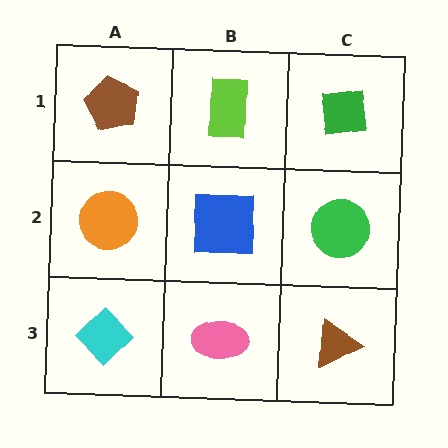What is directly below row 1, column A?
An orange circle.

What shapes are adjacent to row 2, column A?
A brown pentagon (row 1, column A), a cyan diamond (row 3, column A), a blue square (row 2, column B).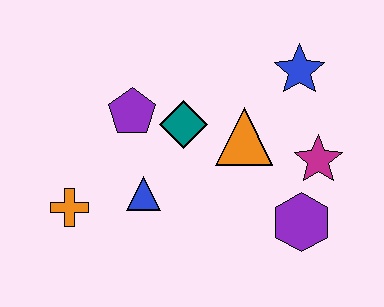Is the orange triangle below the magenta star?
No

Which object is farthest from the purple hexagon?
The orange cross is farthest from the purple hexagon.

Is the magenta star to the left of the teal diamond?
No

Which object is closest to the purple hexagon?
The magenta star is closest to the purple hexagon.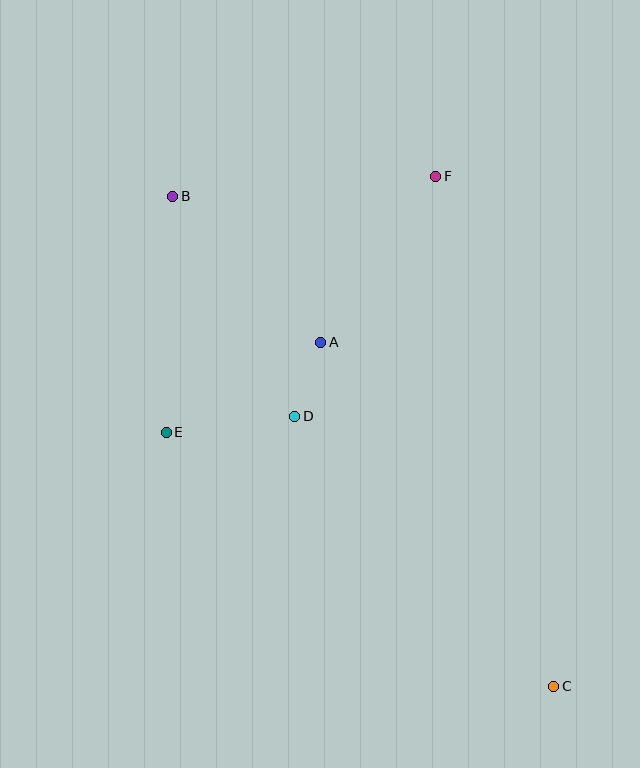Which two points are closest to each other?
Points A and D are closest to each other.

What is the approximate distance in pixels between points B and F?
The distance between B and F is approximately 264 pixels.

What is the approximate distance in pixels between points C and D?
The distance between C and D is approximately 374 pixels.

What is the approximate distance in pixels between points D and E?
The distance between D and E is approximately 129 pixels.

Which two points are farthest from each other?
Points B and C are farthest from each other.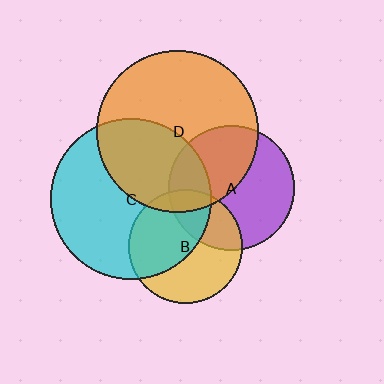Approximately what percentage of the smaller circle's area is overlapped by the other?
Approximately 40%.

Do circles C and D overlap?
Yes.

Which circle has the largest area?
Circle D (orange).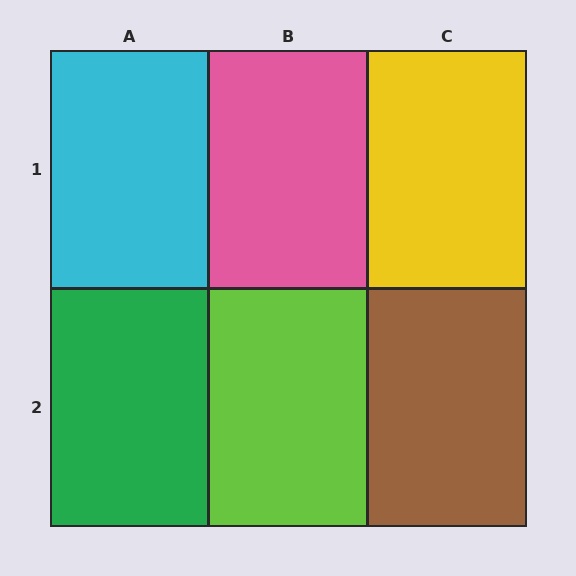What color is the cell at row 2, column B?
Lime.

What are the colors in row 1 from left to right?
Cyan, pink, yellow.